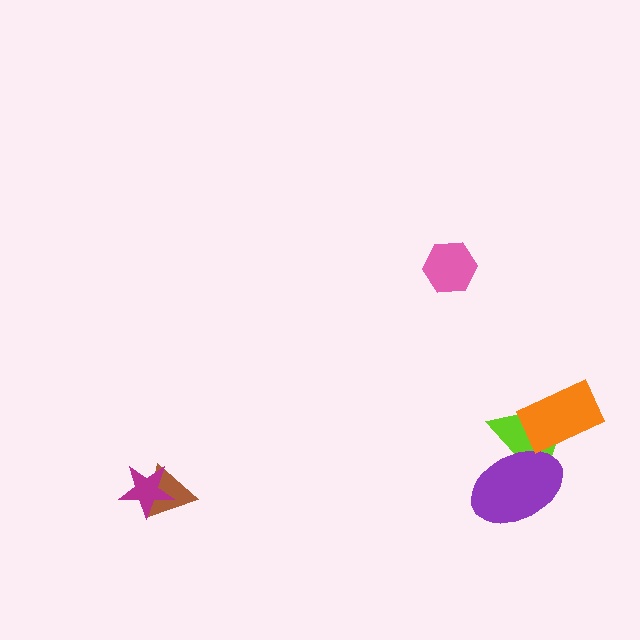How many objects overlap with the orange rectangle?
1 object overlaps with the orange rectangle.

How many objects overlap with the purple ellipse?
1 object overlaps with the purple ellipse.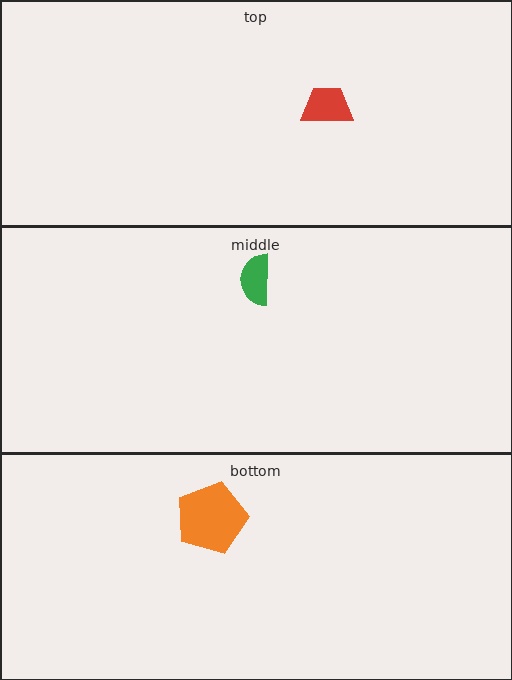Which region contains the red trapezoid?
The top region.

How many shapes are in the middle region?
1.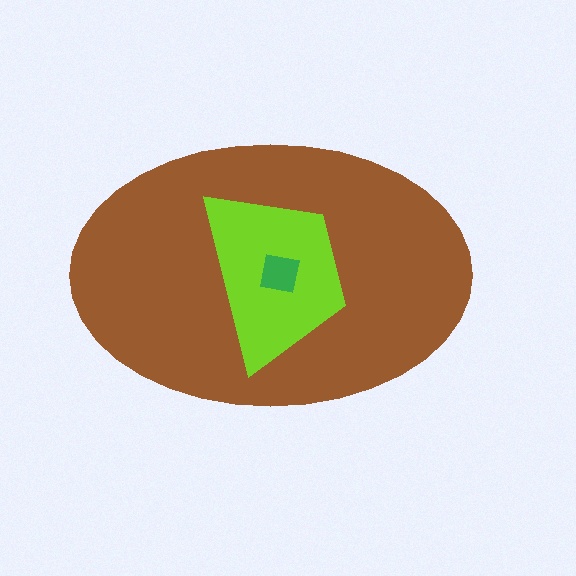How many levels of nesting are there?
3.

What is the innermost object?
The green square.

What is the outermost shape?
The brown ellipse.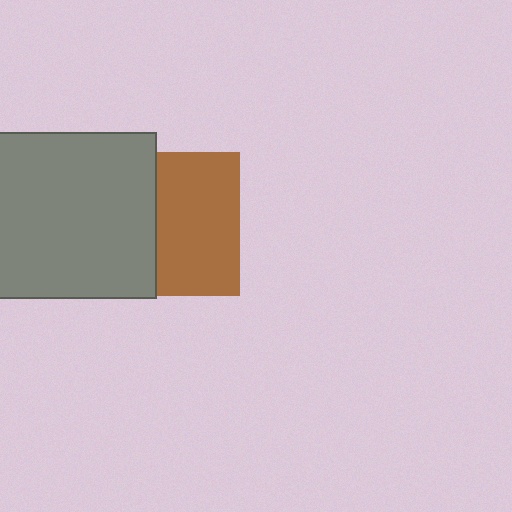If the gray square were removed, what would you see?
You would see the complete brown square.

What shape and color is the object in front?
The object in front is a gray square.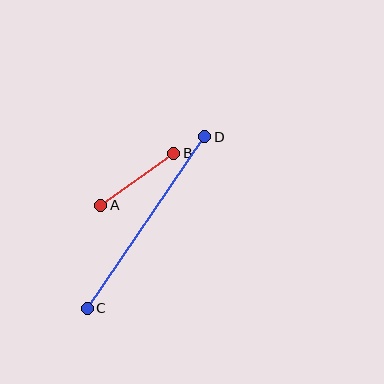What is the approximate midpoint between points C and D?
The midpoint is at approximately (146, 222) pixels.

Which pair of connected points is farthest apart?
Points C and D are farthest apart.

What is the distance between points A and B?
The distance is approximately 89 pixels.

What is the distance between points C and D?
The distance is approximately 208 pixels.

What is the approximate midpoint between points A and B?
The midpoint is at approximately (137, 179) pixels.